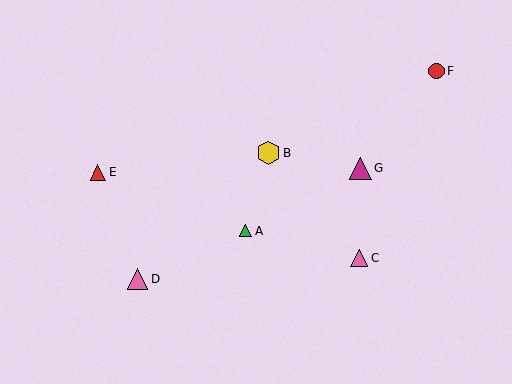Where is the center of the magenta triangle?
The center of the magenta triangle is at (361, 168).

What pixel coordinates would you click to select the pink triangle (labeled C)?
Click at (359, 258) to select the pink triangle C.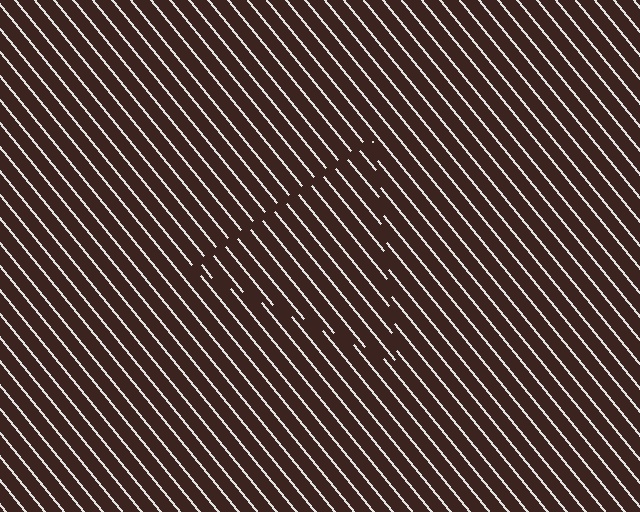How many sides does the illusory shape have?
3 sides — the line-ends trace a triangle.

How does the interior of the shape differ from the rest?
The interior of the shape contains the same grating, shifted by half a period — the contour is defined by the phase discontinuity where line-ends from the inner and outer gratings abut.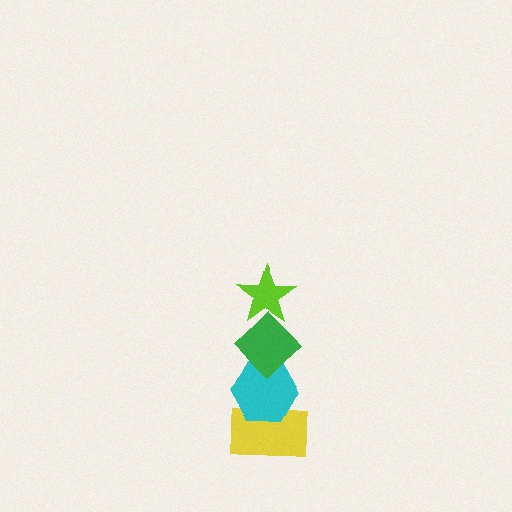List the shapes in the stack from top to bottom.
From top to bottom: the lime star, the green diamond, the cyan hexagon, the yellow rectangle.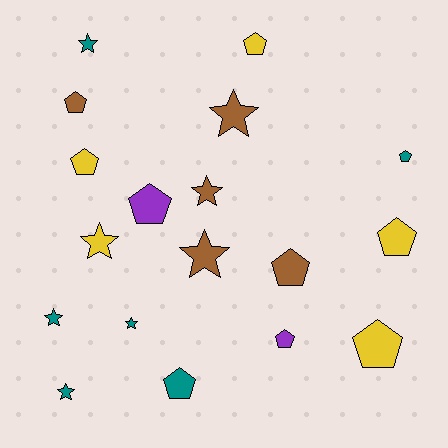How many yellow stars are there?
There is 1 yellow star.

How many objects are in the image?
There are 18 objects.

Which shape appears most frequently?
Pentagon, with 10 objects.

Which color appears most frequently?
Teal, with 6 objects.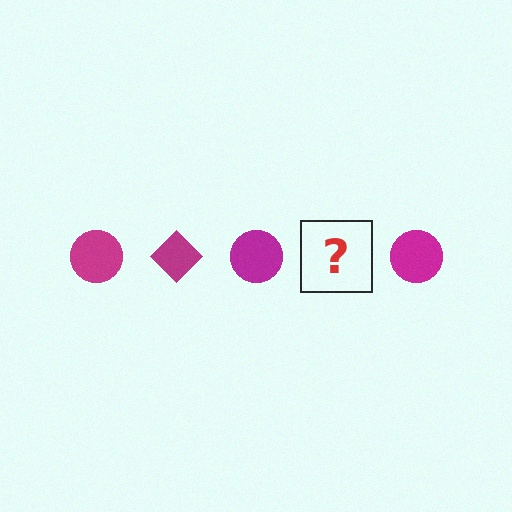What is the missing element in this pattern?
The missing element is a magenta diamond.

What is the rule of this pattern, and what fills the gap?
The rule is that the pattern cycles through circle, diamond shapes in magenta. The gap should be filled with a magenta diamond.